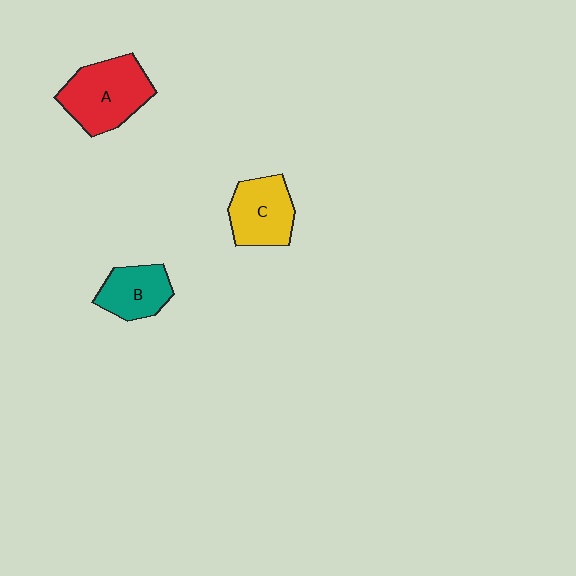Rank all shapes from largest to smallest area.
From largest to smallest: A (red), C (yellow), B (teal).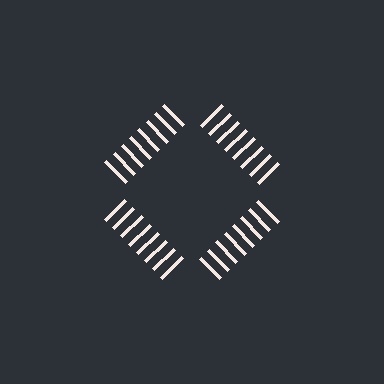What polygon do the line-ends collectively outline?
An illusory square — the line segments terminate on its edges but no continuous stroke is drawn.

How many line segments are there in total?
32 — 8 along each of the 4 edges.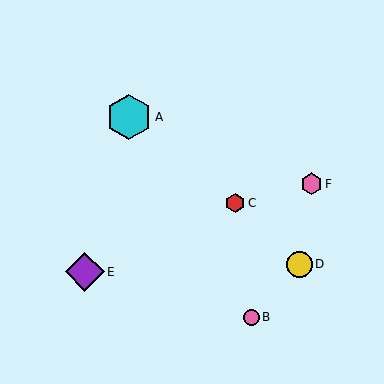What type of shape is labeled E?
Shape E is a purple diamond.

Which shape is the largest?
The cyan hexagon (labeled A) is the largest.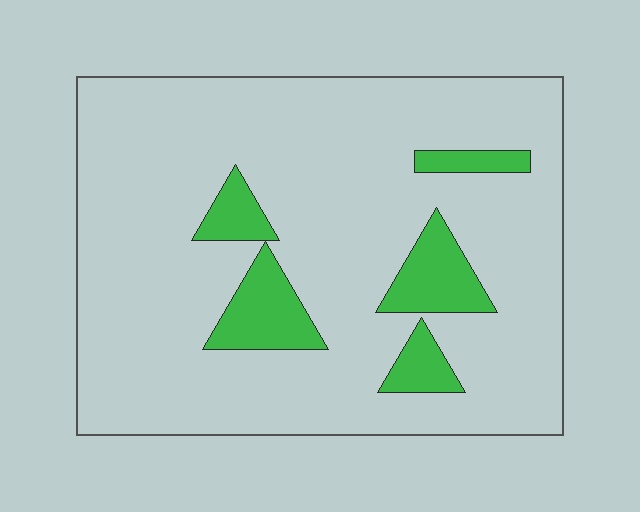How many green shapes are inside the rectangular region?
5.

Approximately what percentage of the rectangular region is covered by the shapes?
Approximately 15%.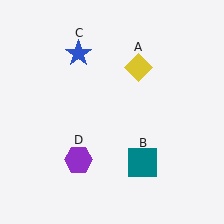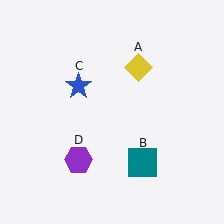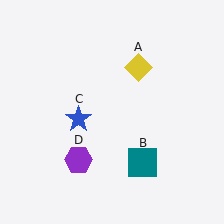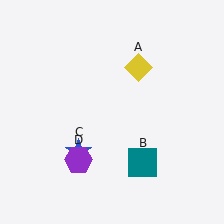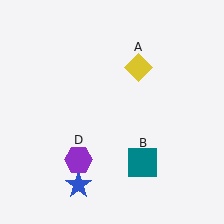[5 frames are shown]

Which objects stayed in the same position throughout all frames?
Yellow diamond (object A) and teal square (object B) and purple hexagon (object D) remained stationary.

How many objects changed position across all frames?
1 object changed position: blue star (object C).